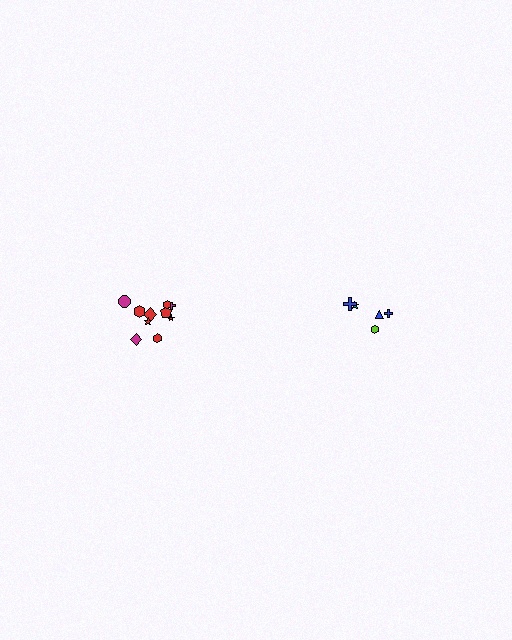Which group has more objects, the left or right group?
The left group.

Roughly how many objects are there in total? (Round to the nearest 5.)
Roughly 15 objects in total.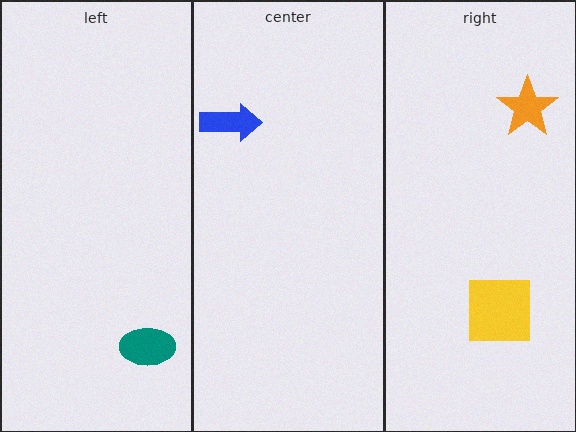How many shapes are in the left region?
1.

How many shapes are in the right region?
2.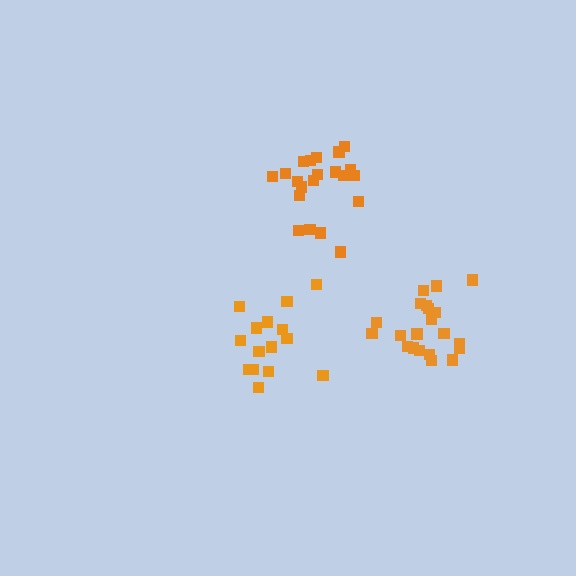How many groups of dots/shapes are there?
There are 3 groups.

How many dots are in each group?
Group 1: 21 dots, Group 2: 21 dots, Group 3: 15 dots (57 total).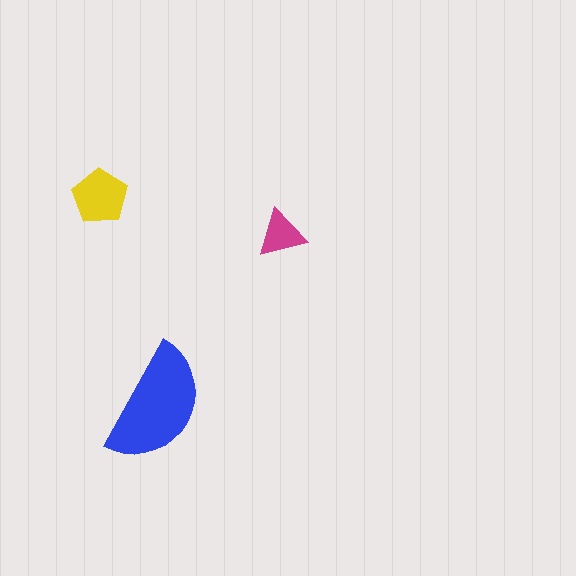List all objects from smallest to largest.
The magenta triangle, the yellow pentagon, the blue semicircle.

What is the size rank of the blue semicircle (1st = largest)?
1st.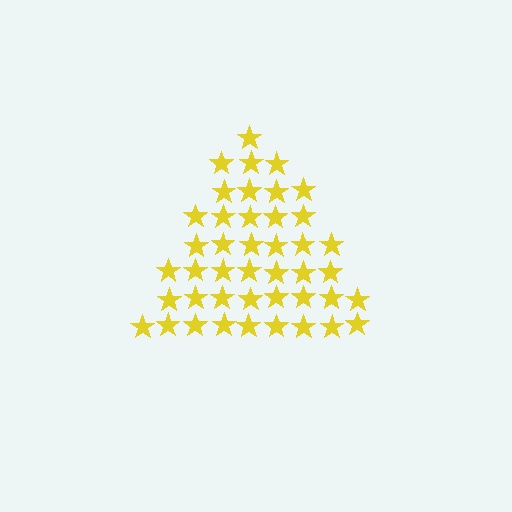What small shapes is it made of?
It is made of small stars.